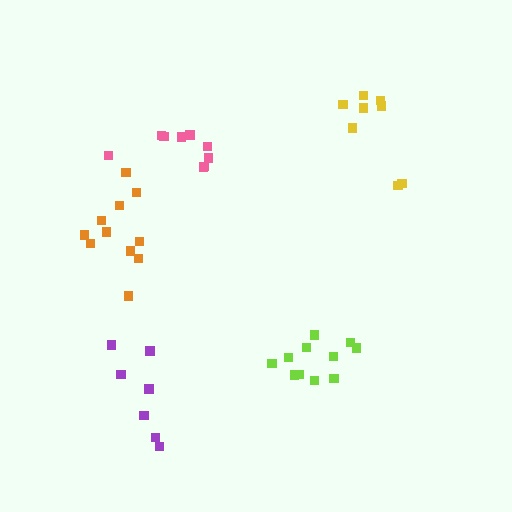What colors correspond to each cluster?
The clusters are colored: orange, purple, lime, yellow, pink.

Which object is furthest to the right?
The yellow cluster is rightmost.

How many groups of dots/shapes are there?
There are 5 groups.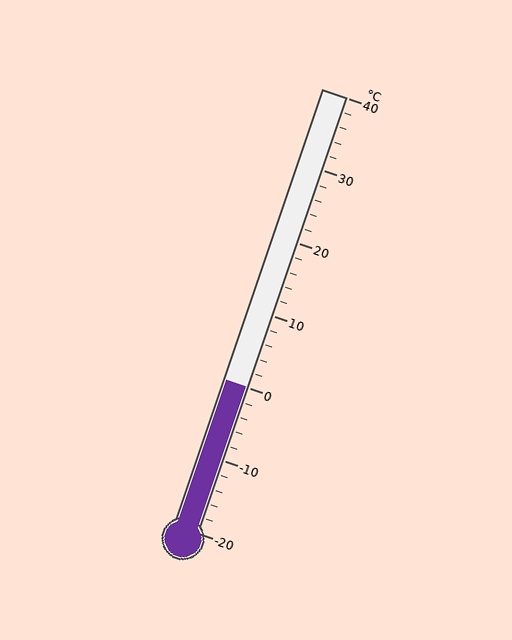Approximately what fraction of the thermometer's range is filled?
The thermometer is filled to approximately 35% of its range.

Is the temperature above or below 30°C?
The temperature is below 30°C.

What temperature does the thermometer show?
The thermometer shows approximately 0°C.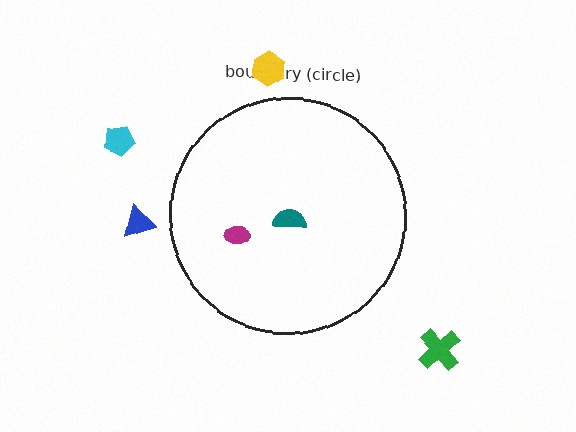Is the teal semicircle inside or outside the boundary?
Inside.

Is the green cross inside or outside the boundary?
Outside.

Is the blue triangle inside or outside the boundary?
Outside.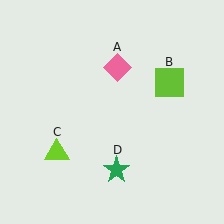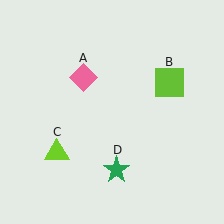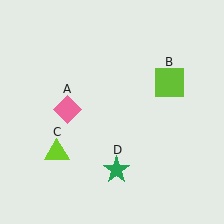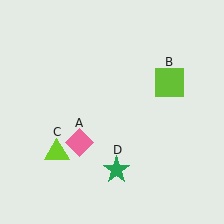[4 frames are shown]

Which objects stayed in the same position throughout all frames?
Lime square (object B) and lime triangle (object C) and green star (object D) remained stationary.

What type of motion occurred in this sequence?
The pink diamond (object A) rotated counterclockwise around the center of the scene.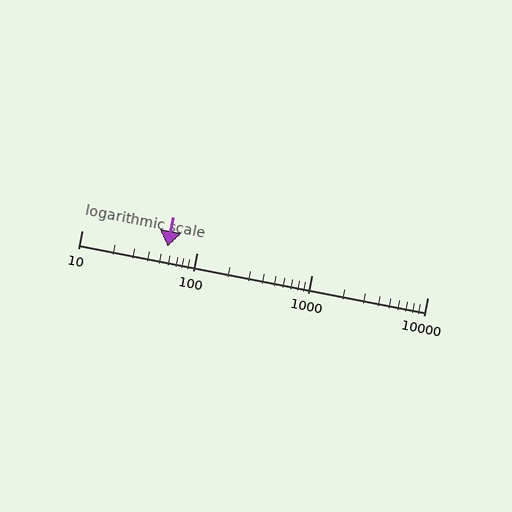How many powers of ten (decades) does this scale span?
The scale spans 3 decades, from 10 to 10000.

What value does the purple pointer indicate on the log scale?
The pointer indicates approximately 56.